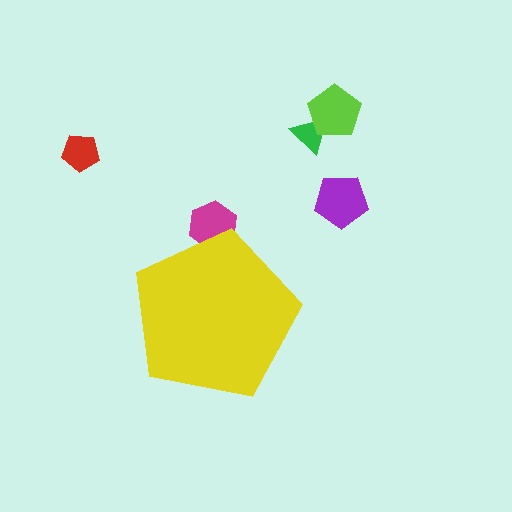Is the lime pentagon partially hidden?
No, the lime pentagon is fully visible.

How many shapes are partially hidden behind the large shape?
1 shape is partially hidden.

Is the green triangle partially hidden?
No, the green triangle is fully visible.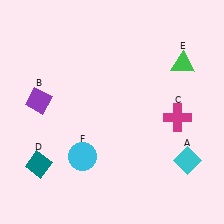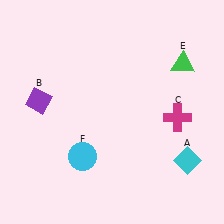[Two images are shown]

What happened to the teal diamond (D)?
The teal diamond (D) was removed in Image 2. It was in the bottom-left area of Image 1.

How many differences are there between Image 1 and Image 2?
There is 1 difference between the two images.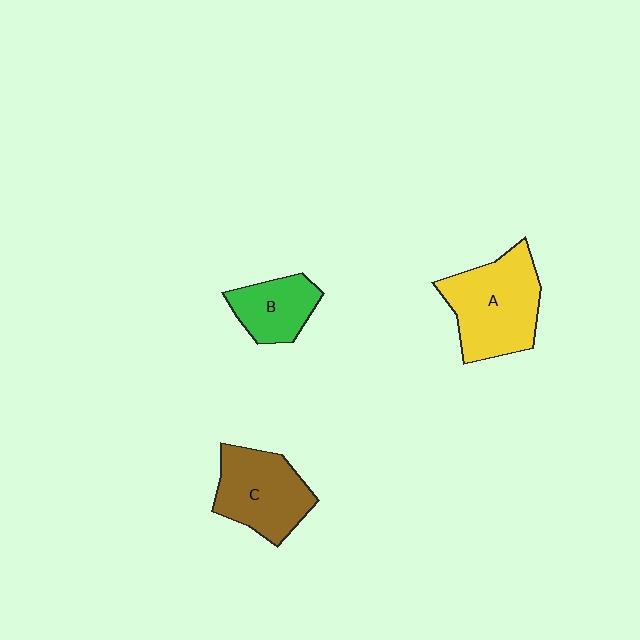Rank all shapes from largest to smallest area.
From largest to smallest: A (yellow), C (brown), B (green).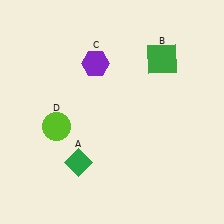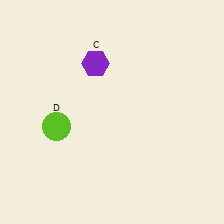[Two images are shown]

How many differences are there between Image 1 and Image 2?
There are 2 differences between the two images.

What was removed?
The green diamond (A), the green square (B) were removed in Image 2.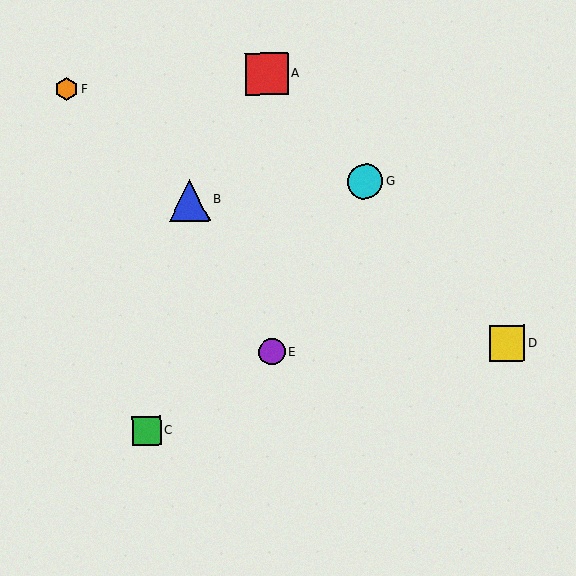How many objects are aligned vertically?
2 objects (A, E) are aligned vertically.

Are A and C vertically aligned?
No, A is at x≈267 and C is at x≈146.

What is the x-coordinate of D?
Object D is at x≈507.